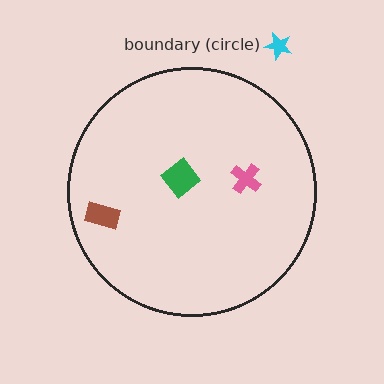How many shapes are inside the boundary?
3 inside, 1 outside.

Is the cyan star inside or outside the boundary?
Outside.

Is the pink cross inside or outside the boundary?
Inside.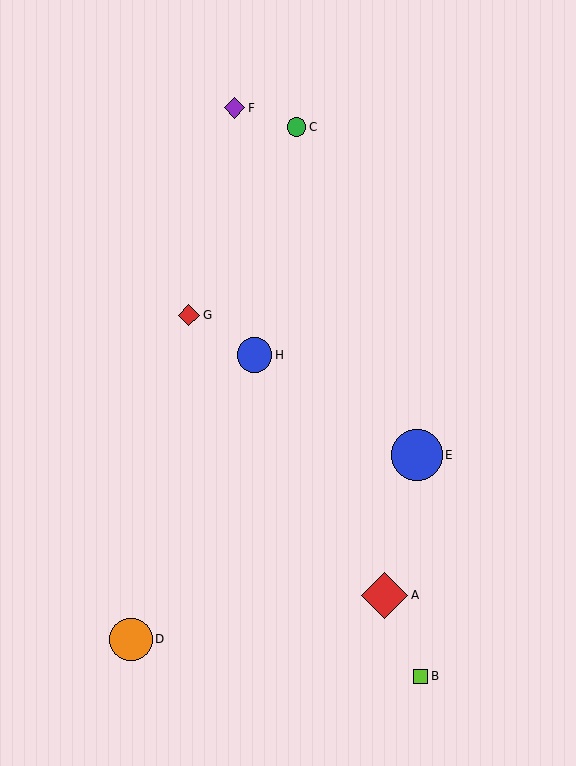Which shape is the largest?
The blue circle (labeled E) is the largest.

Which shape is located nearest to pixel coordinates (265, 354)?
The blue circle (labeled H) at (255, 355) is nearest to that location.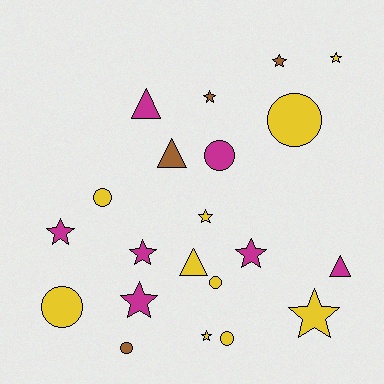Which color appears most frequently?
Yellow, with 10 objects.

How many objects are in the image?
There are 21 objects.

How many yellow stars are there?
There are 4 yellow stars.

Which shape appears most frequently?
Star, with 10 objects.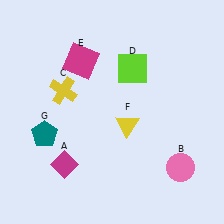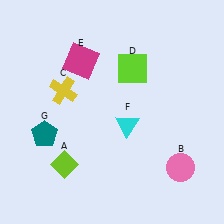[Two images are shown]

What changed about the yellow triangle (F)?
In Image 1, F is yellow. In Image 2, it changed to cyan.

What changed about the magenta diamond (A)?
In Image 1, A is magenta. In Image 2, it changed to lime.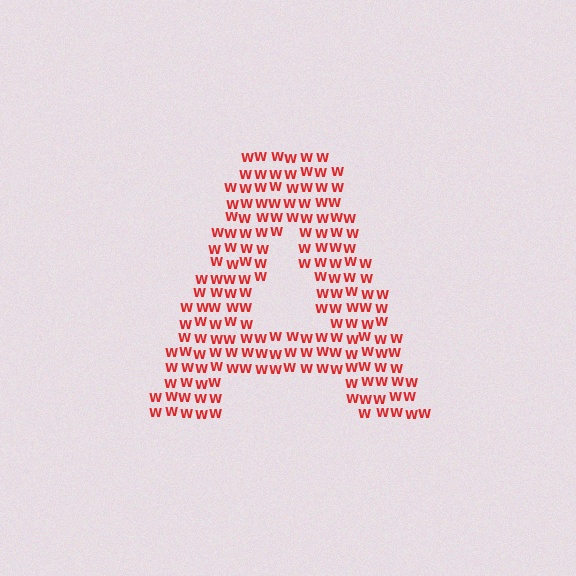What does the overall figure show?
The overall figure shows the letter A.